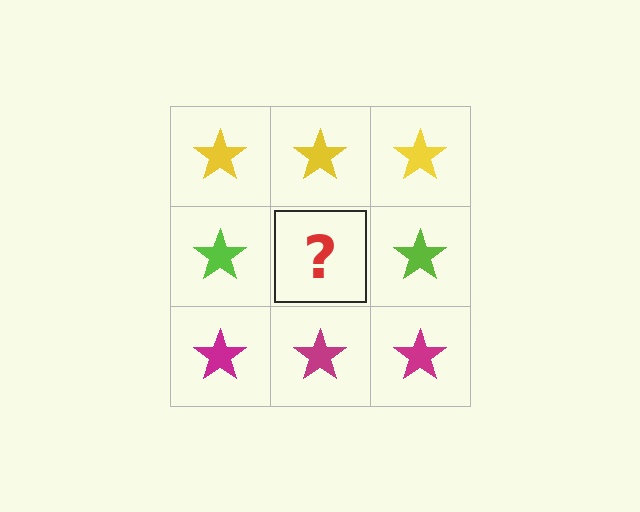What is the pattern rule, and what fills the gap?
The rule is that each row has a consistent color. The gap should be filled with a lime star.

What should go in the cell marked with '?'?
The missing cell should contain a lime star.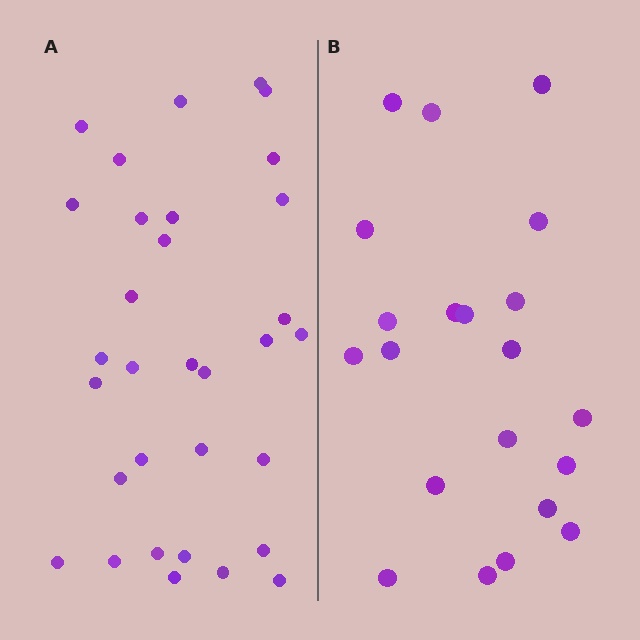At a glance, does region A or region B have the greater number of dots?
Region A (the left region) has more dots.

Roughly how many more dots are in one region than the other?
Region A has roughly 12 or so more dots than region B.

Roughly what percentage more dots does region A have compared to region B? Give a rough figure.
About 50% more.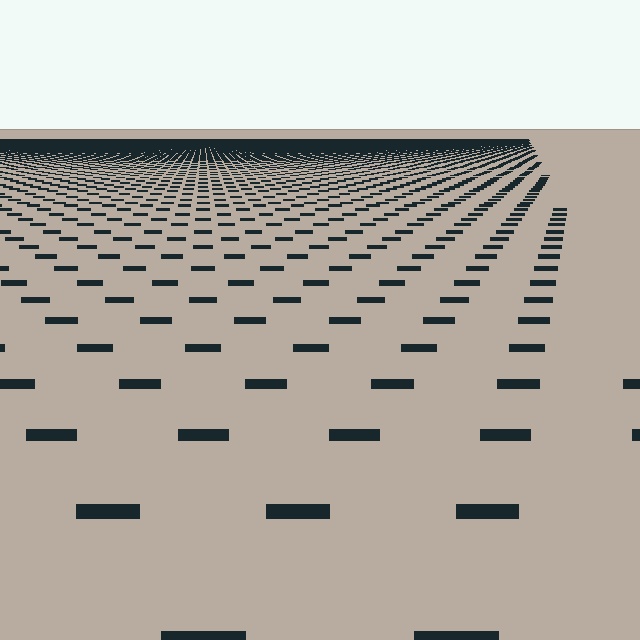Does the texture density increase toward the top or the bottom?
Density increases toward the top.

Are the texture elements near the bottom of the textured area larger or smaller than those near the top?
Larger. Near the bottom, elements are closer to the viewer and appear at a bigger on-screen size.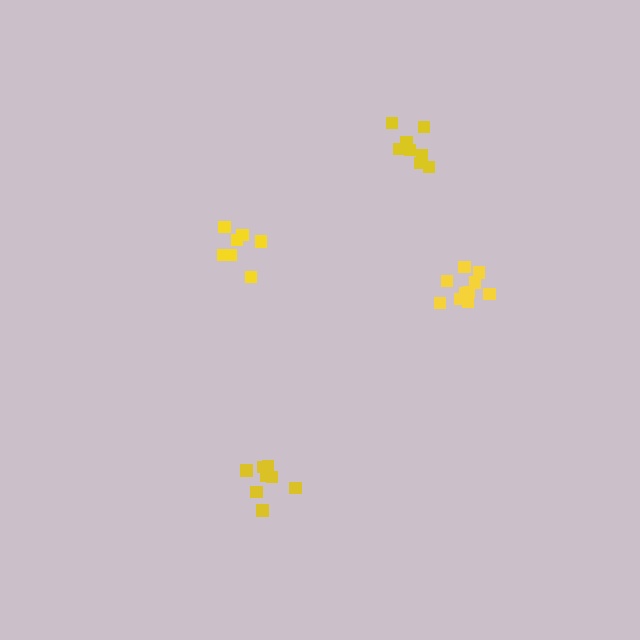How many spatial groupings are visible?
There are 4 spatial groupings.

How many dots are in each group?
Group 1: 8 dots, Group 2: 7 dots, Group 3: 8 dots, Group 4: 11 dots (34 total).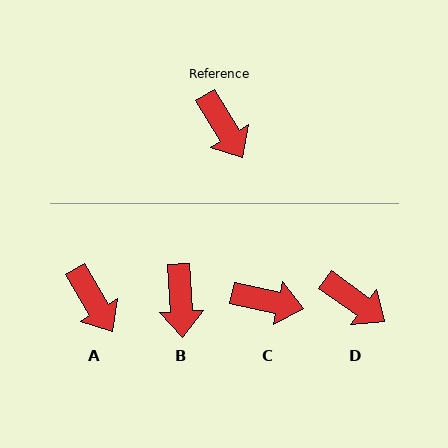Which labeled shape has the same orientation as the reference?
A.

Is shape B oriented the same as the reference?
No, it is off by about 28 degrees.